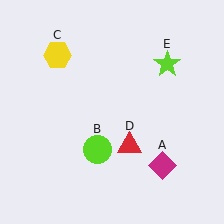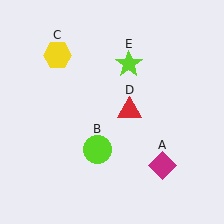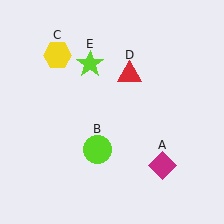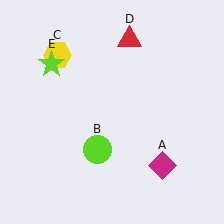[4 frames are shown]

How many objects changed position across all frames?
2 objects changed position: red triangle (object D), lime star (object E).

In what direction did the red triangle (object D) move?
The red triangle (object D) moved up.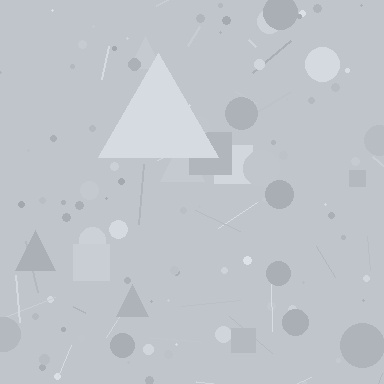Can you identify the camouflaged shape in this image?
The camouflaged shape is a triangle.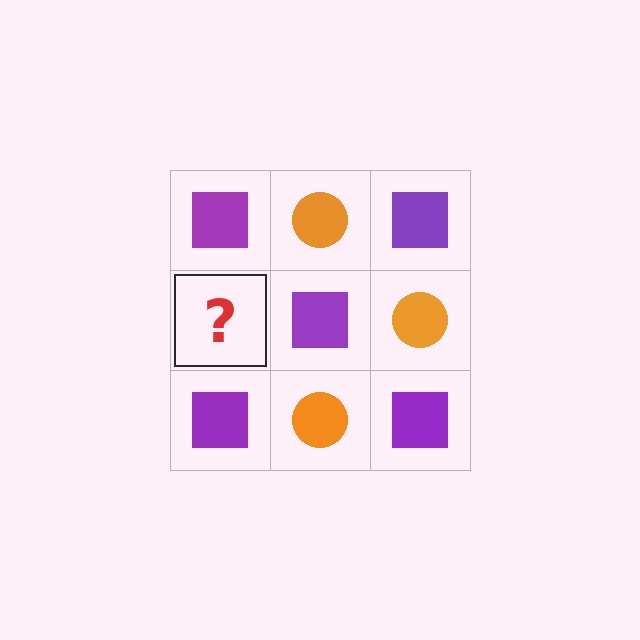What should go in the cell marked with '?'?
The missing cell should contain an orange circle.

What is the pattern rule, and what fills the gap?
The rule is that it alternates purple square and orange circle in a checkerboard pattern. The gap should be filled with an orange circle.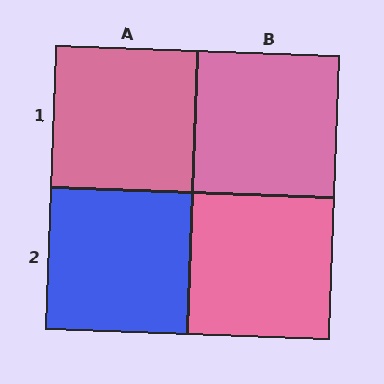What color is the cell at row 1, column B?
Pink.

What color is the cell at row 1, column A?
Pink.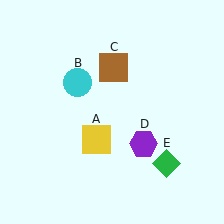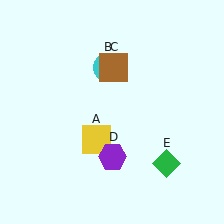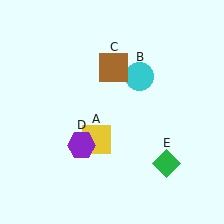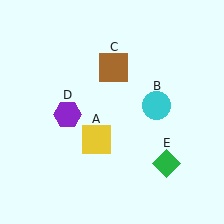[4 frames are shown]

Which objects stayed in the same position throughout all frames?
Yellow square (object A) and brown square (object C) and green diamond (object E) remained stationary.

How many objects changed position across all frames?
2 objects changed position: cyan circle (object B), purple hexagon (object D).